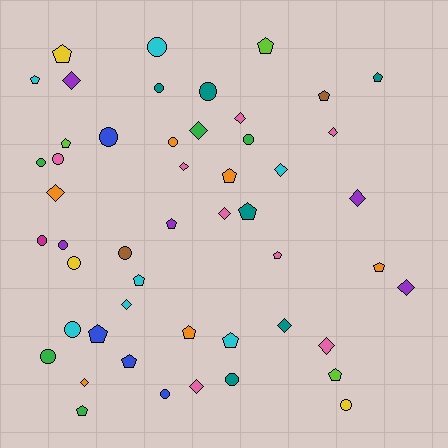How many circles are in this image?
There are 17 circles.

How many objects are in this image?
There are 50 objects.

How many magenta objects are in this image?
There is 1 magenta object.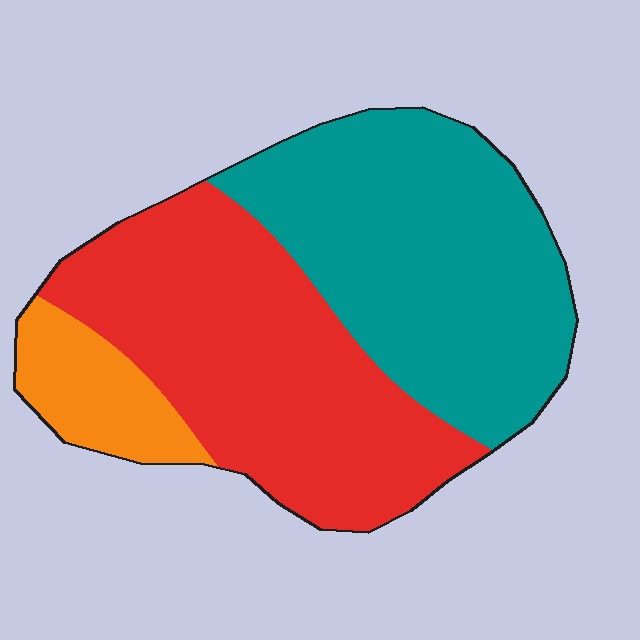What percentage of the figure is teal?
Teal covers about 45% of the figure.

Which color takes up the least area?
Orange, at roughly 10%.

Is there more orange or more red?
Red.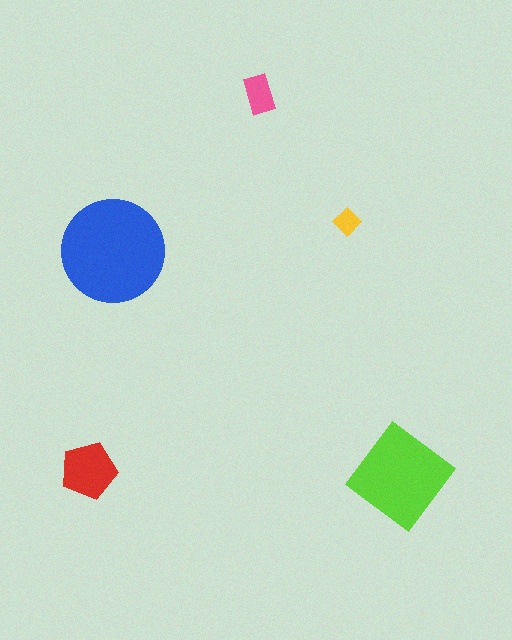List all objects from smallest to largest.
The yellow diamond, the pink rectangle, the red pentagon, the lime diamond, the blue circle.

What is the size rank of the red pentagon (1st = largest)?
3rd.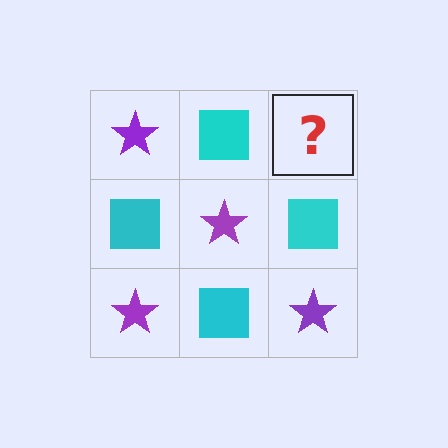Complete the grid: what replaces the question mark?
The question mark should be replaced with a purple star.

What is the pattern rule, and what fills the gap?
The rule is that it alternates purple star and cyan square in a checkerboard pattern. The gap should be filled with a purple star.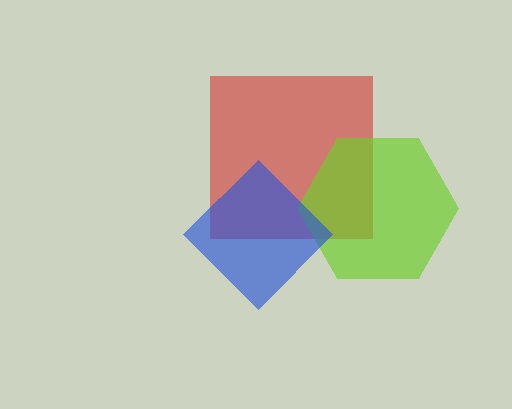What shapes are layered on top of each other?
The layered shapes are: a red square, a lime hexagon, a blue diamond.